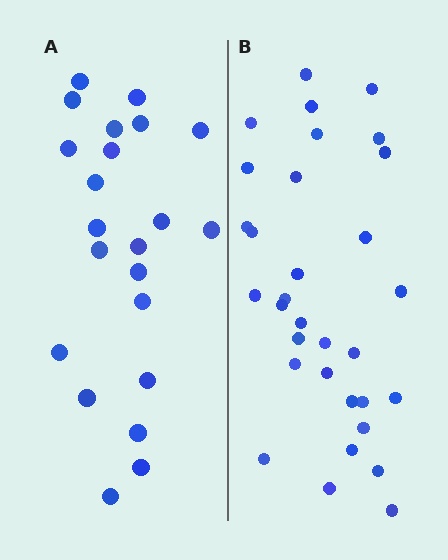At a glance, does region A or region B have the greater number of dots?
Region B (the right region) has more dots.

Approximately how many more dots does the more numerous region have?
Region B has roughly 10 or so more dots than region A.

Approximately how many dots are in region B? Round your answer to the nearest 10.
About 30 dots. (The exact count is 32, which rounds to 30.)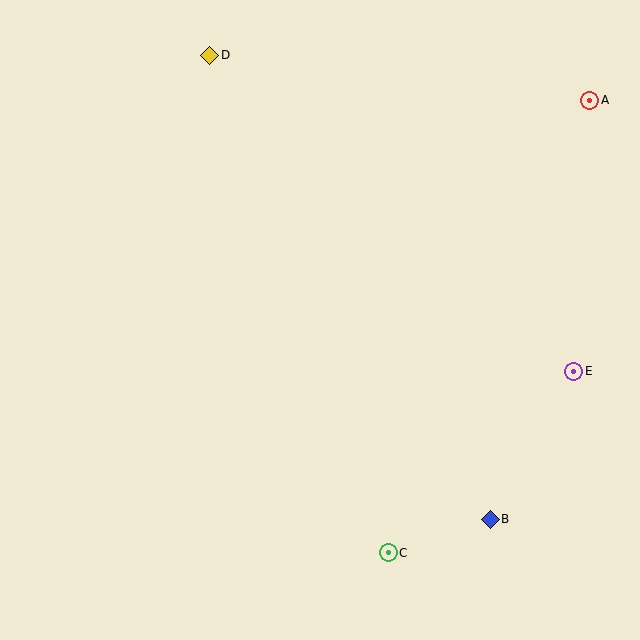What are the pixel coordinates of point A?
Point A is at (590, 100).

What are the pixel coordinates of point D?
Point D is at (210, 55).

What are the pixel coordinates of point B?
Point B is at (490, 519).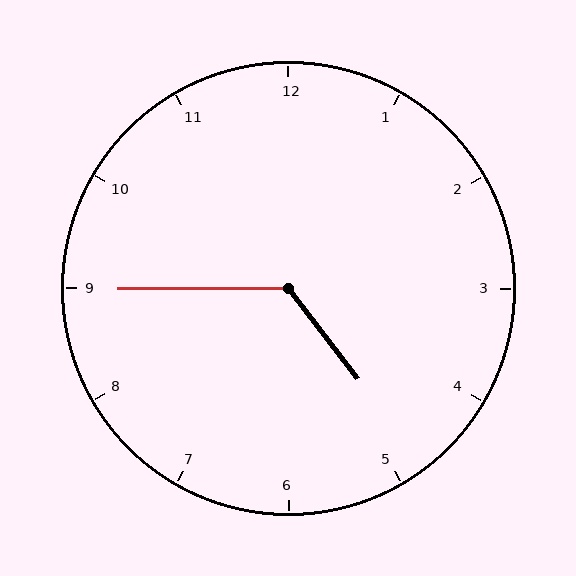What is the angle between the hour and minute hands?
Approximately 128 degrees.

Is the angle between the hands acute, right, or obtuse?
It is obtuse.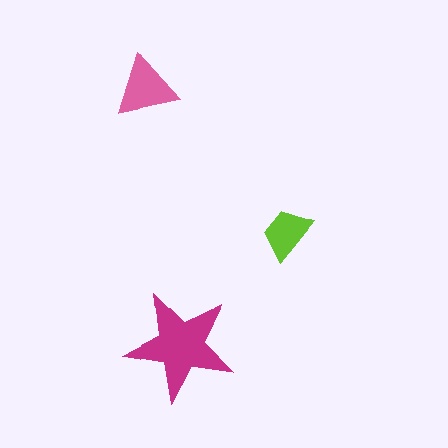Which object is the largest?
The magenta star.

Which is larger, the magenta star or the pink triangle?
The magenta star.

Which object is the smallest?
The lime trapezoid.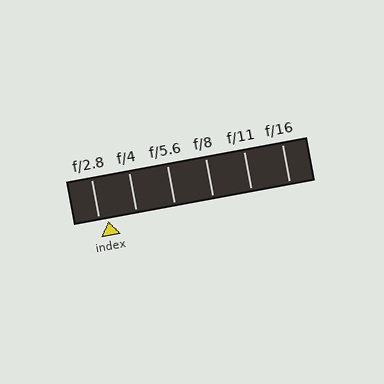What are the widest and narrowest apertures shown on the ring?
The widest aperture shown is f/2.8 and the narrowest is f/16.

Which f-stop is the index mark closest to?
The index mark is closest to f/2.8.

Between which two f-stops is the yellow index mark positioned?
The index mark is between f/2.8 and f/4.